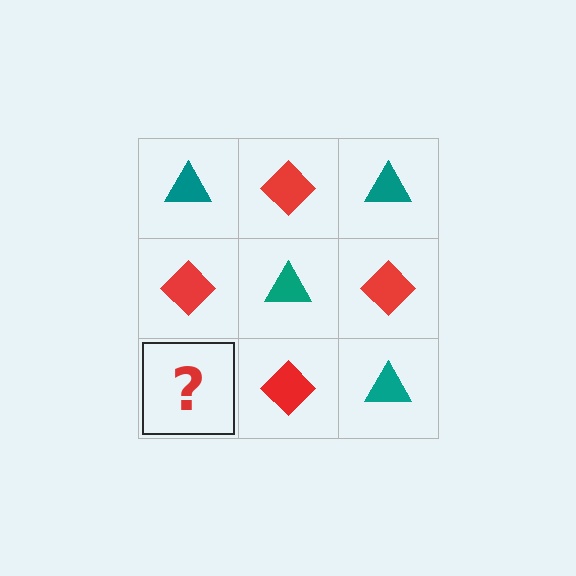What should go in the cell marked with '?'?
The missing cell should contain a teal triangle.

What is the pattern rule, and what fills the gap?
The rule is that it alternates teal triangle and red diamond in a checkerboard pattern. The gap should be filled with a teal triangle.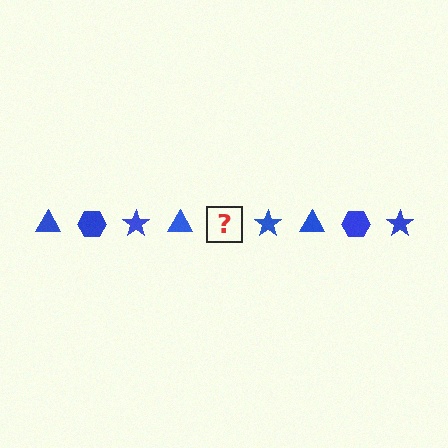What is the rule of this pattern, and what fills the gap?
The rule is that the pattern cycles through triangle, hexagon, star shapes in blue. The gap should be filled with a blue hexagon.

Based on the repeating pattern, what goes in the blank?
The blank should be a blue hexagon.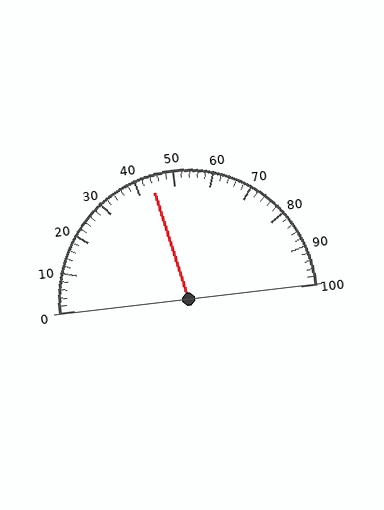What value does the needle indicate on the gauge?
The needle indicates approximately 44.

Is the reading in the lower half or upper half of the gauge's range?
The reading is in the lower half of the range (0 to 100).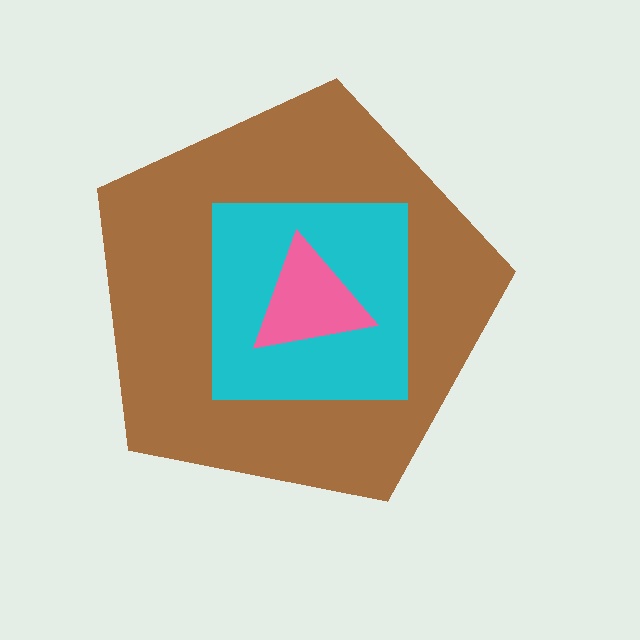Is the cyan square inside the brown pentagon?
Yes.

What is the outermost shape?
The brown pentagon.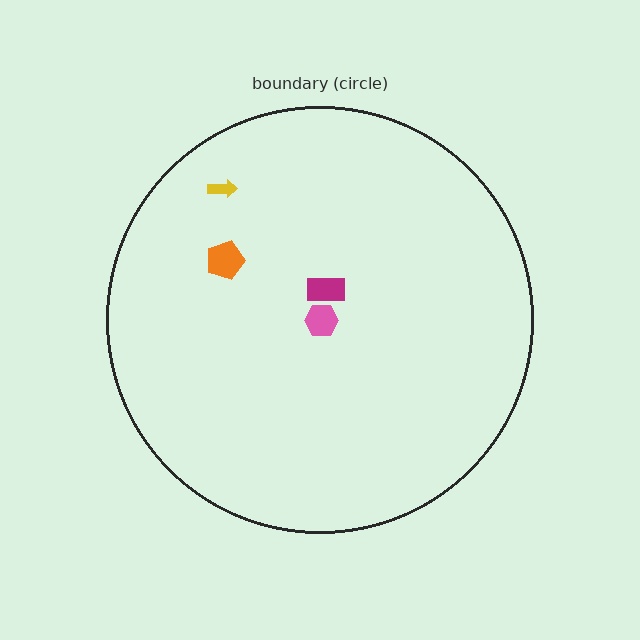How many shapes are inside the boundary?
4 inside, 0 outside.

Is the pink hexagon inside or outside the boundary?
Inside.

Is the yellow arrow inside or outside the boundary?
Inside.